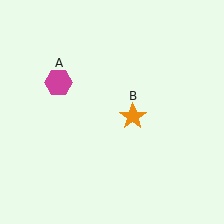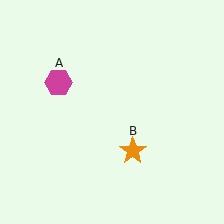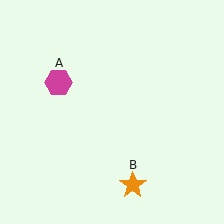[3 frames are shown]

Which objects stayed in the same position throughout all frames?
Magenta hexagon (object A) remained stationary.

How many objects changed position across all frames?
1 object changed position: orange star (object B).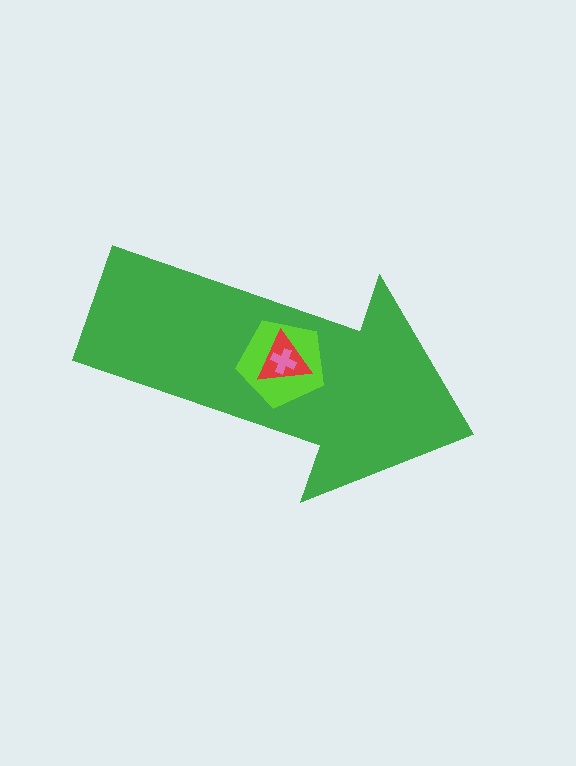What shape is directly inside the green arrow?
The lime pentagon.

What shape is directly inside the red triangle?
The pink cross.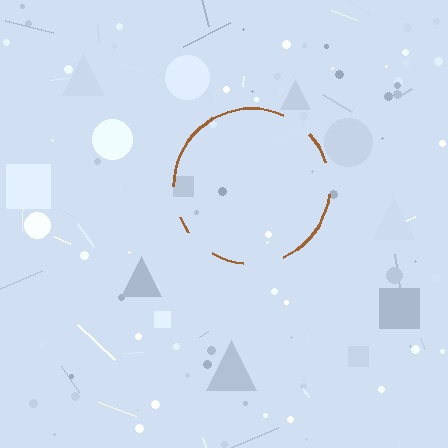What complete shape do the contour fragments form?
The contour fragments form a circle.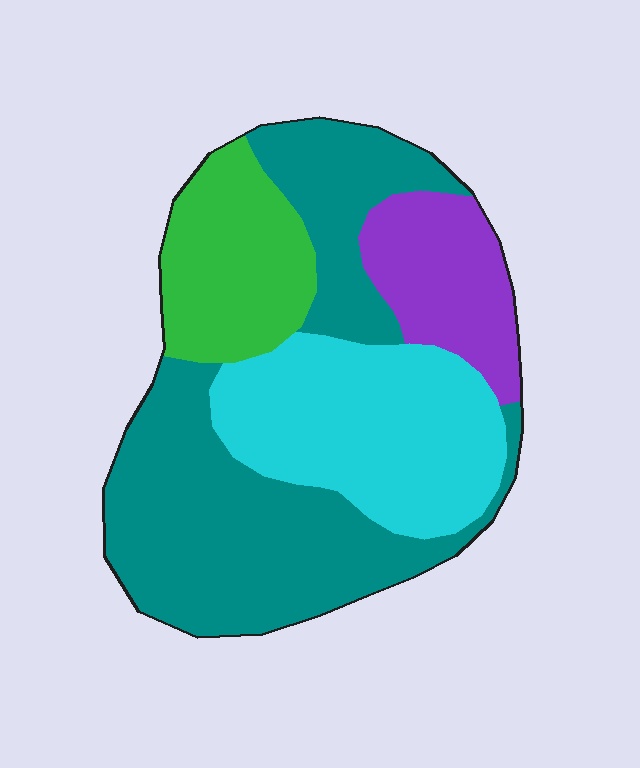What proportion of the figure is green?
Green takes up less than a sixth of the figure.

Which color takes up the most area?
Teal, at roughly 45%.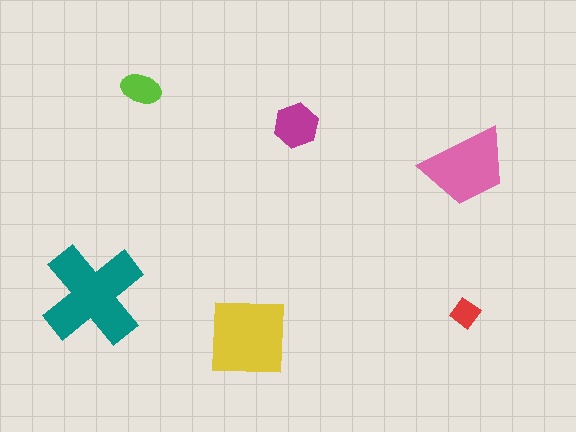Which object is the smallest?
The red diamond.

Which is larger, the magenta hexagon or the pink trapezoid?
The pink trapezoid.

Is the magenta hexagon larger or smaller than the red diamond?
Larger.